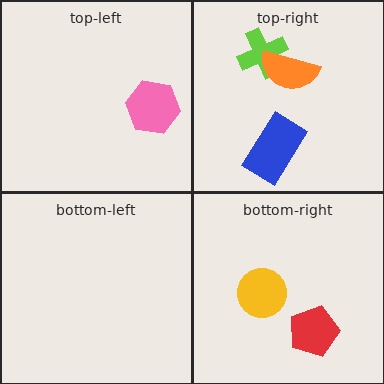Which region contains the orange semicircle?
The top-right region.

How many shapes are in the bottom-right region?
2.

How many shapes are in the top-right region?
3.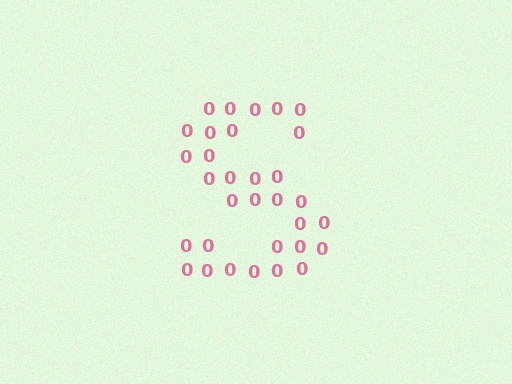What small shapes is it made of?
It is made of small digit 0's.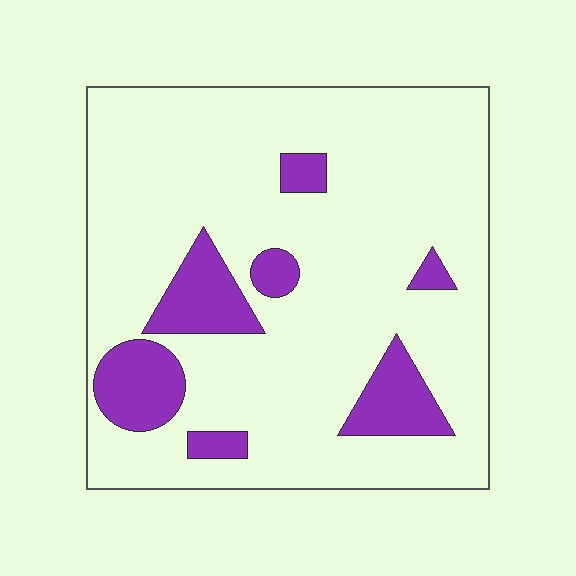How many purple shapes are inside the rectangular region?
7.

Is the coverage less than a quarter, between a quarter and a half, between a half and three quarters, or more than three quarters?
Less than a quarter.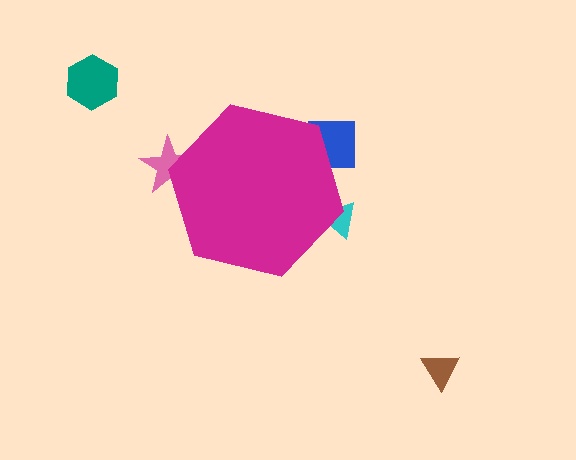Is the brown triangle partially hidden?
No, the brown triangle is fully visible.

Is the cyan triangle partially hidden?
Yes, the cyan triangle is partially hidden behind the magenta hexagon.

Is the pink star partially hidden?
Yes, the pink star is partially hidden behind the magenta hexagon.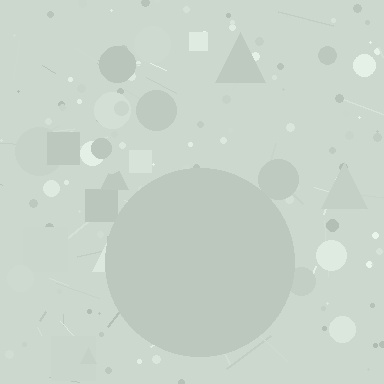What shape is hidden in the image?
A circle is hidden in the image.